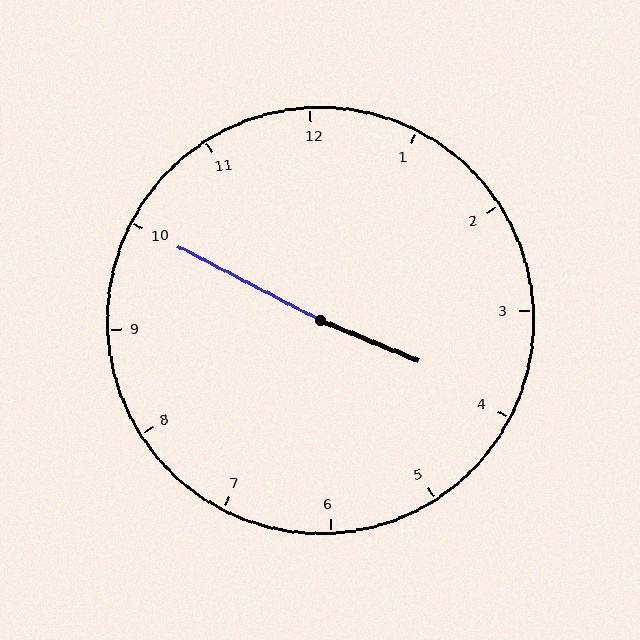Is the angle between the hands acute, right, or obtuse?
It is obtuse.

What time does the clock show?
3:50.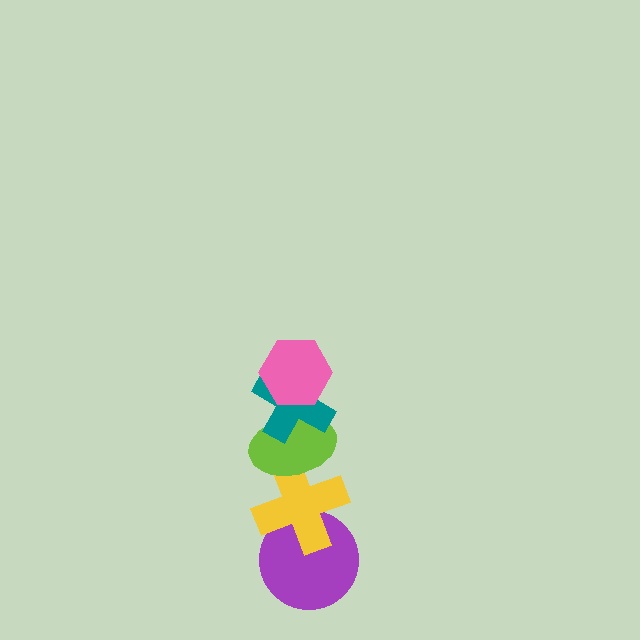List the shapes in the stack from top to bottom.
From top to bottom: the pink hexagon, the teal cross, the lime ellipse, the yellow cross, the purple circle.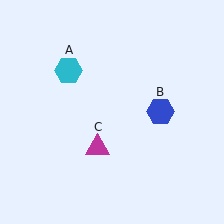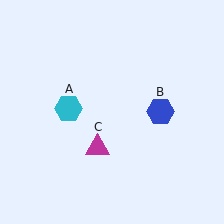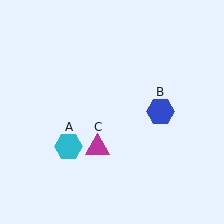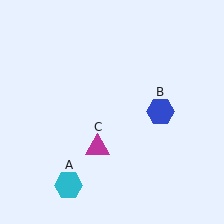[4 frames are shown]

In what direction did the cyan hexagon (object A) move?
The cyan hexagon (object A) moved down.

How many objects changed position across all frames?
1 object changed position: cyan hexagon (object A).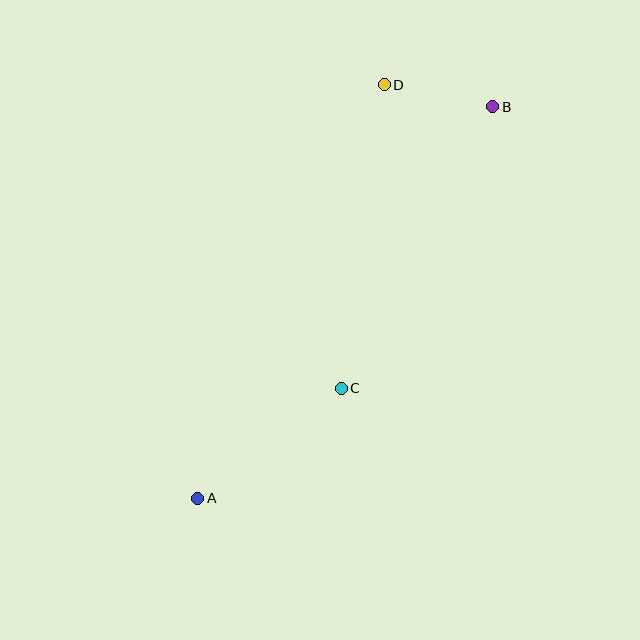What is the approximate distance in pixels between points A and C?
The distance between A and C is approximately 181 pixels.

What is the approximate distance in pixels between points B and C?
The distance between B and C is approximately 320 pixels.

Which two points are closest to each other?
Points B and D are closest to each other.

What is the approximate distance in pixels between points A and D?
The distance between A and D is approximately 454 pixels.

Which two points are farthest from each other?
Points A and B are farthest from each other.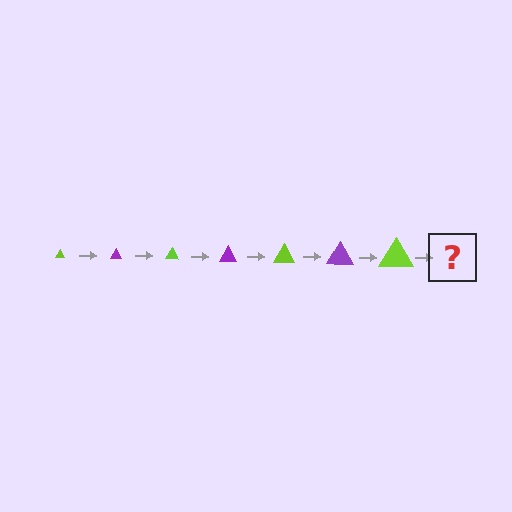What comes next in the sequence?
The next element should be a purple triangle, larger than the previous one.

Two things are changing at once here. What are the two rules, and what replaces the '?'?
The two rules are that the triangle grows larger each step and the color cycles through lime and purple. The '?' should be a purple triangle, larger than the previous one.